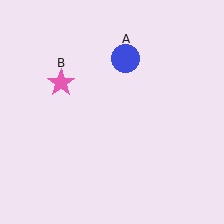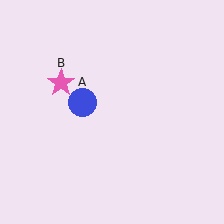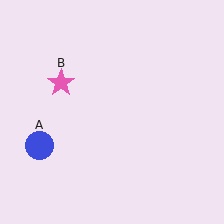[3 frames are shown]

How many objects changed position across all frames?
1 object changed position: blue circle (object A).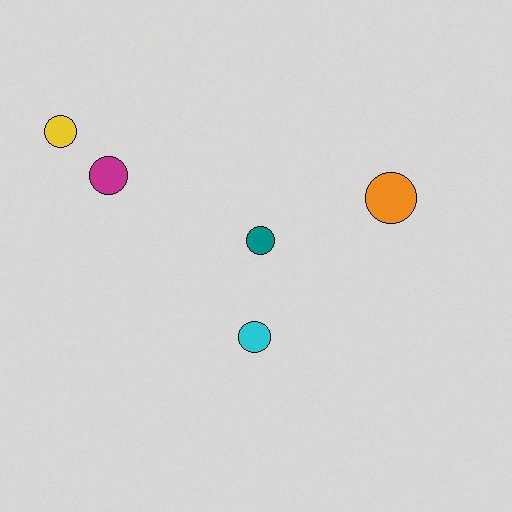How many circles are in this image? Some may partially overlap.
There are 5 circles.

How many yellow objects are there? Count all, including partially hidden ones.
There is 1 yellow object.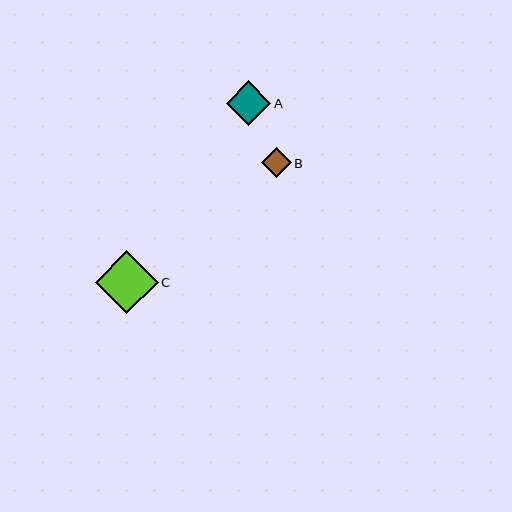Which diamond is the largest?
Diamond C is the largest with a size of approximately 63 pixels.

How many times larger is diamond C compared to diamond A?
Diamond C is approximately 1.4 times the size of diamond A.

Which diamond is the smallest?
Diamond B is the smallest with a size of approximately 30 pixels.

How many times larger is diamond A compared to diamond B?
Diamond A is approximately 1.5 times the size of diamond B.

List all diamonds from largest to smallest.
From largest to smallest: C, A, B.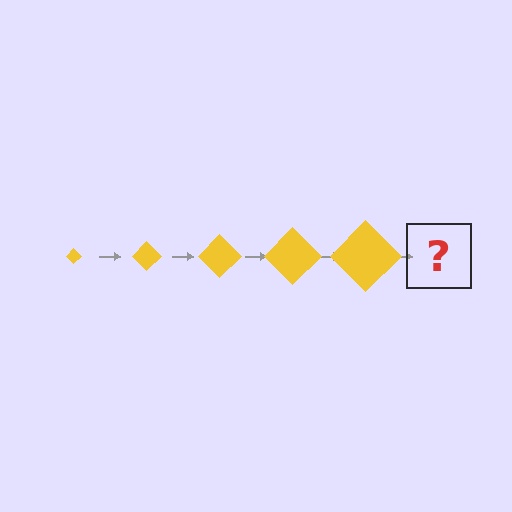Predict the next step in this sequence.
The next step is a yellow diamond, larger than the previous one.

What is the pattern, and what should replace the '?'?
The pattern is that the diamond gets progressively larger each step. The '?' should be a yellow diamond, larger than the previous one.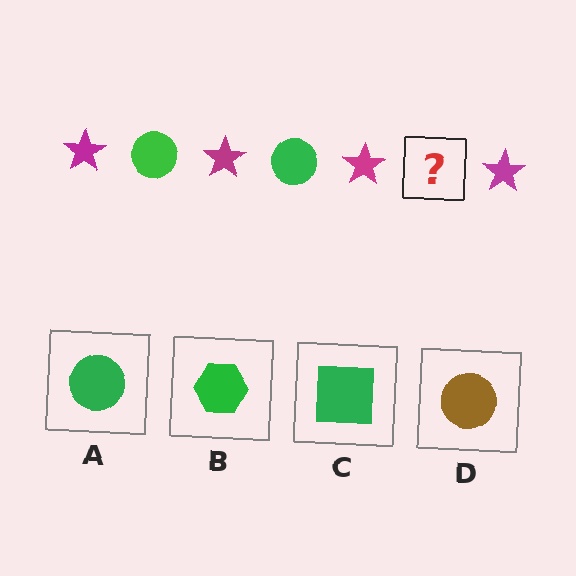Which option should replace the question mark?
Option A.